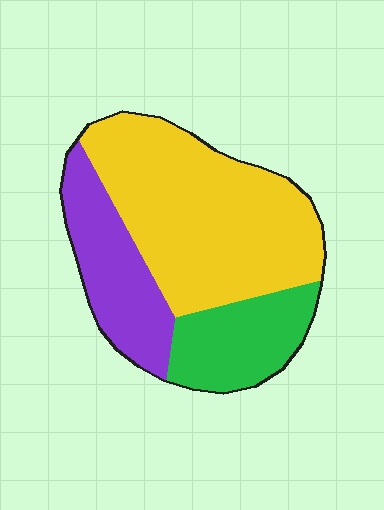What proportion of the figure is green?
Green takes up about one fifth (1/5) of the figure.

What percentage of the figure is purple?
Purple takes up about one quarter (1/4) of the figure.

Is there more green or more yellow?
Yellow.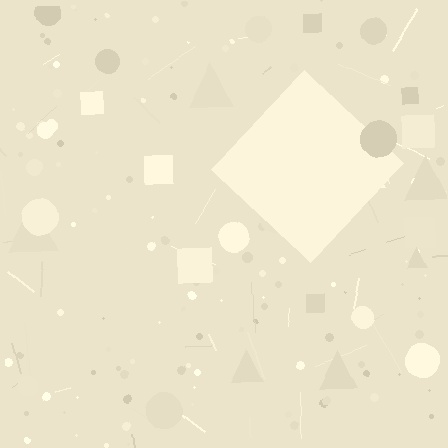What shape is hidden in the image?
A diamond is hidden in the image.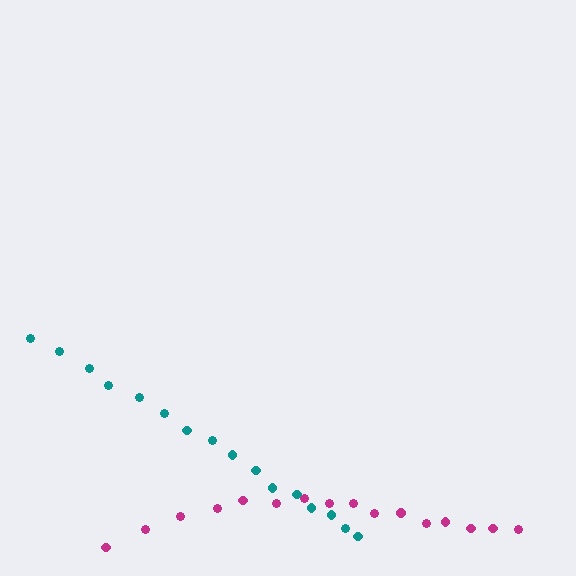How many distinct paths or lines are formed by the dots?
There are 2 distinct paths.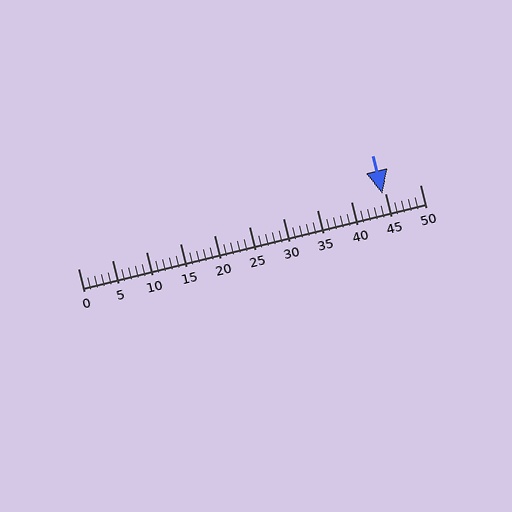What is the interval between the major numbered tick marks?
The major tick marks are spaced 5 units apart.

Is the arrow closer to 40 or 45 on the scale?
The arrow is closer to 45.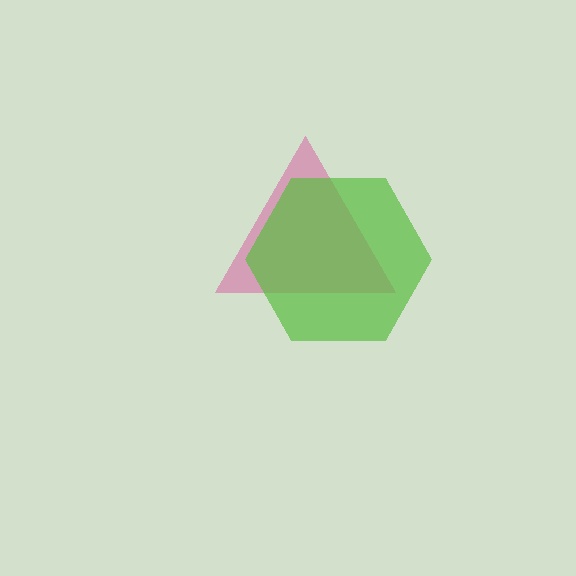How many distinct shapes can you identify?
There are 2 distinct shapes: a pink triangle, a lime hexagon.